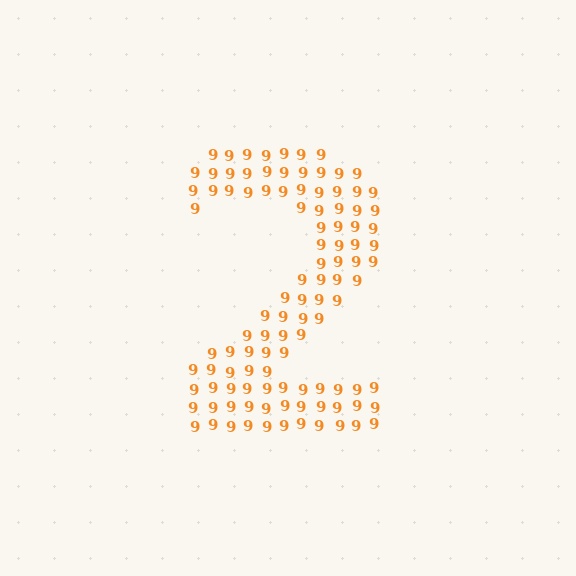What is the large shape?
The large shape is the digit 2.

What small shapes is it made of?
It is made of small digit 9's.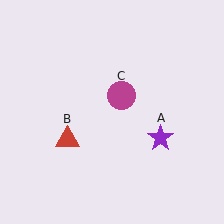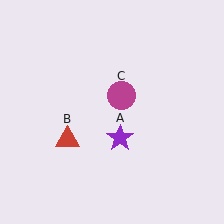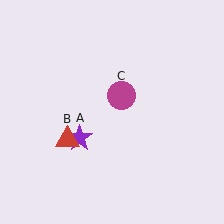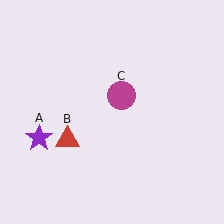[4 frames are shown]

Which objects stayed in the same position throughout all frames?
Red triangle (object B) and magenta circle (object C) remained stationary.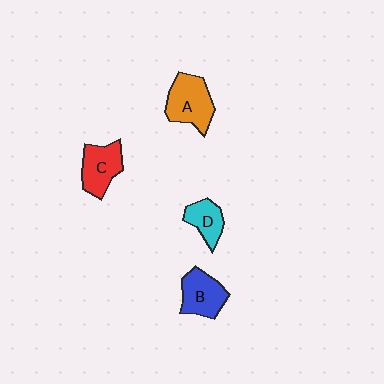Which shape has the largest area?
Shape A (orange).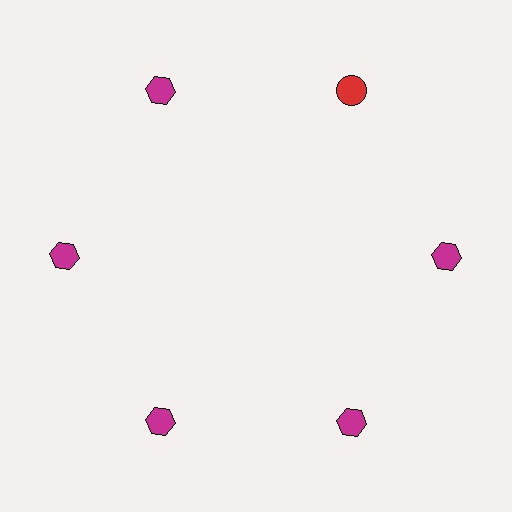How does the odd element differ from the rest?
It differs in both color (red instead of magenta) and shape (circle instead of hexagon).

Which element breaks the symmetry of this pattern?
The red circle at roughly the 1 o'clock position breaks the symmetry. All other shapes are magenta hexagons.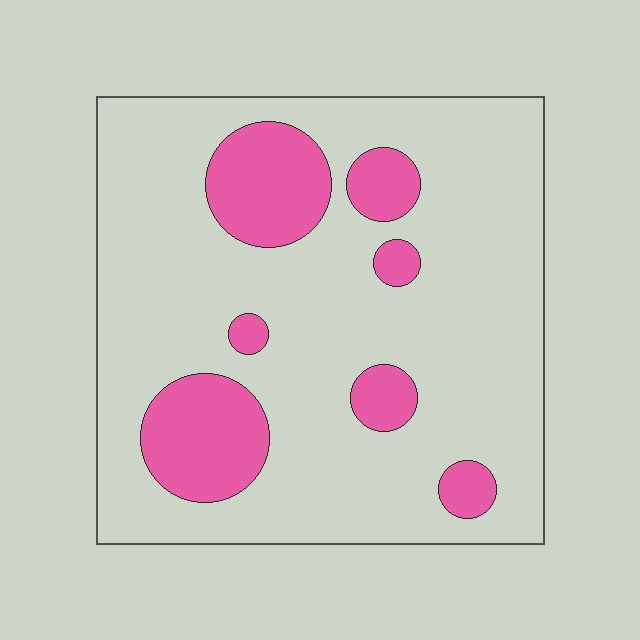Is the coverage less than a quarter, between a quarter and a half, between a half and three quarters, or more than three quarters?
Less than a quarter.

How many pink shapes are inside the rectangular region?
7.